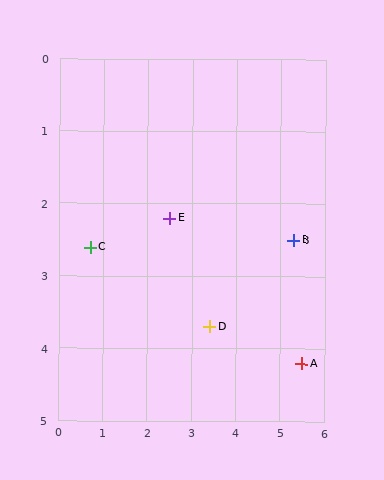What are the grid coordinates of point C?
Point C is at approximately (0.7, 2.6).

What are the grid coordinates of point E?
Point E is at approximately (2.5, 2.2).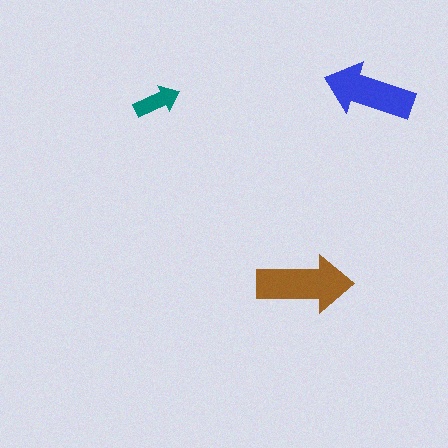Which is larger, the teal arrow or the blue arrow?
The blue one.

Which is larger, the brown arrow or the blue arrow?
The brown one.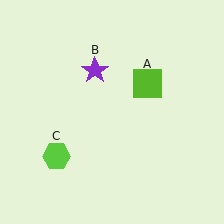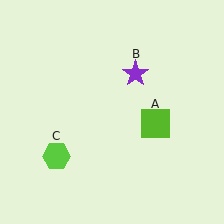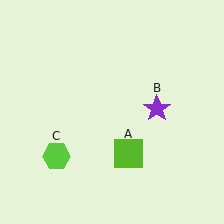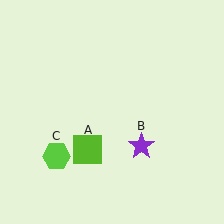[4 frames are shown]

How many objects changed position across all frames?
2 objects changed position: lime square (object A), purple star (object B).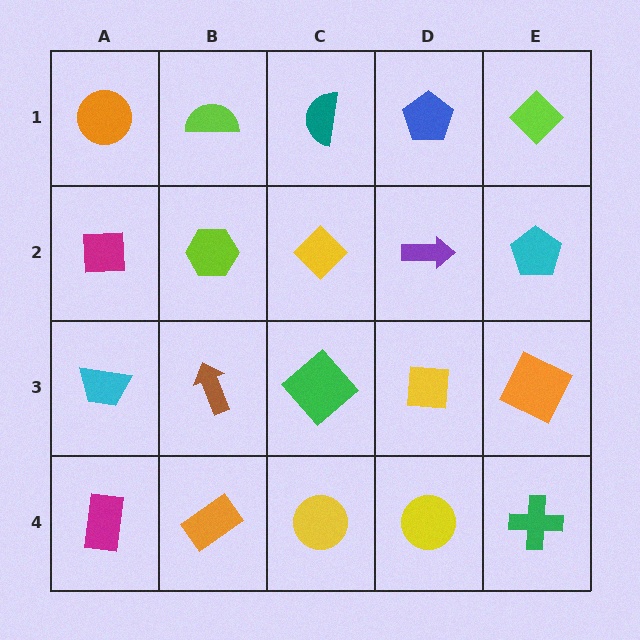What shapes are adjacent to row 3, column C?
A yellow diamond (row 2, column C), a yellow circle (row 4, column C), a brown arrow (row 3, column B), a yellow square (row 3, column D).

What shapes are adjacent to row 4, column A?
A cyan trapezoid (row 3, column A), an orange rectangle (row 4, column B).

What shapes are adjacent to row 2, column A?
An orange circle (row 1, column A), a cyan trapezoid (row 3, column A), a lime hexagon (row 2, column B).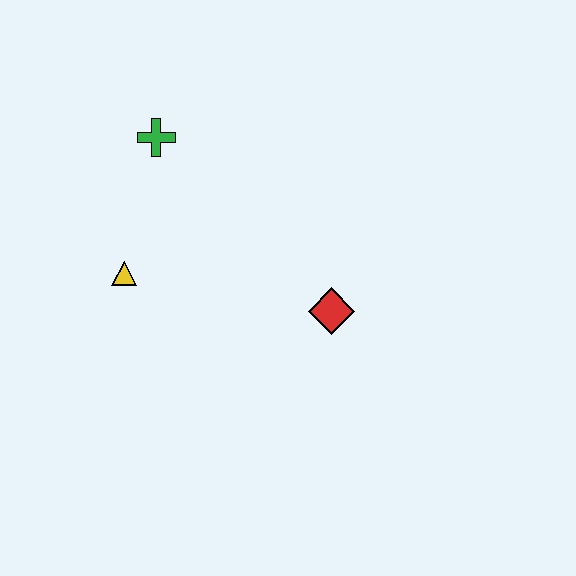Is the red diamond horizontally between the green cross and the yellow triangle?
No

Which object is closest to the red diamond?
The yellow triangle is closest to the red diamond.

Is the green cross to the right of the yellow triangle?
Yes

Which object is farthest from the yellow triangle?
The red diamond is farthest from the yellow triangle.